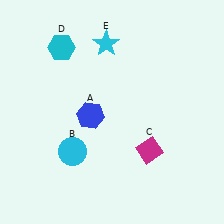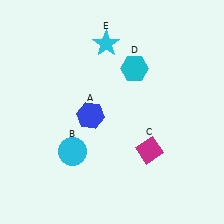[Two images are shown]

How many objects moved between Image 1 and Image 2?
1 object moved between the two images.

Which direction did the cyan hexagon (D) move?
The cyan hexagon (D) moved right.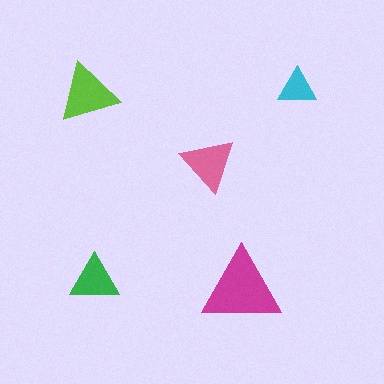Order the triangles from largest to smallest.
the magenta one, the lime one, the pink one, the green one, the cyan one.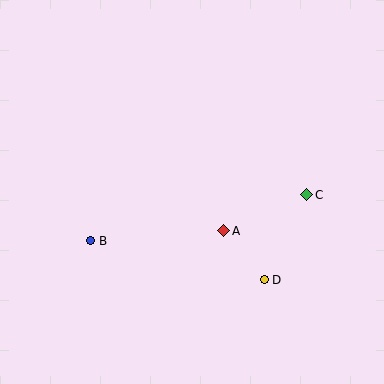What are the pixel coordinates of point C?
Point C is at (307, 195).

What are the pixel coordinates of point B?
Point B is at (91, 241).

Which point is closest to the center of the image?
Point A at (224, 231) is closest to the center.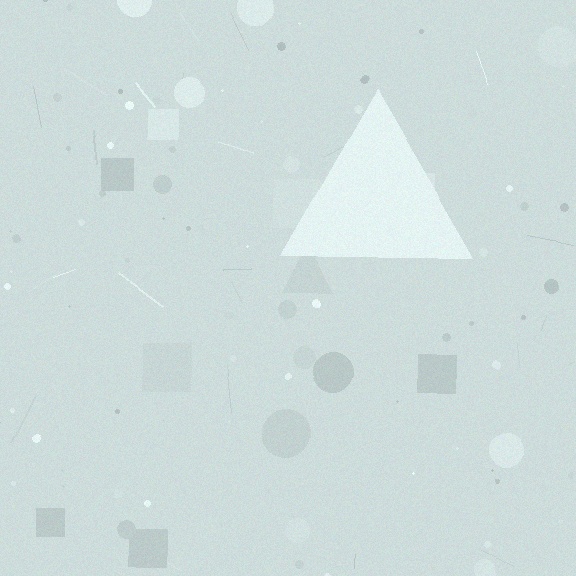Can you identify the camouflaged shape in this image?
The camouflaged shape is a triangle.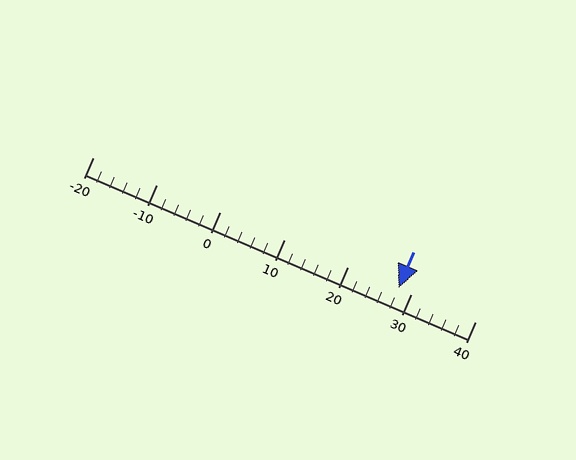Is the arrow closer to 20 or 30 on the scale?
The arrow is closer to 30.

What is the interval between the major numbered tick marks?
The major tick marks are spaced 10 units apart.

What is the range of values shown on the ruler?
The ruler shows values from -20 to 40.